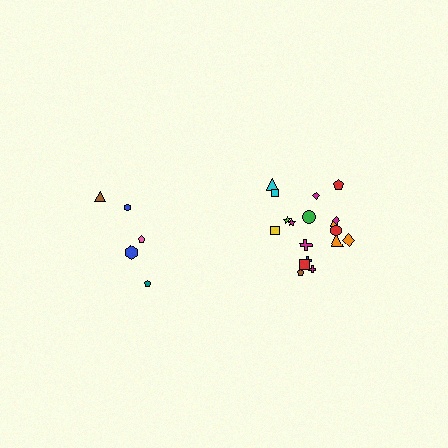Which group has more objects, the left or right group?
The right group.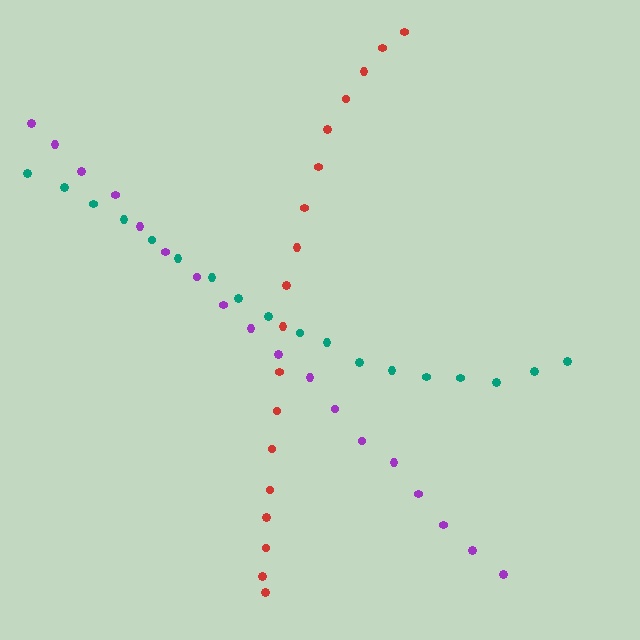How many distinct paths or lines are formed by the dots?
There are 3 distinct paths.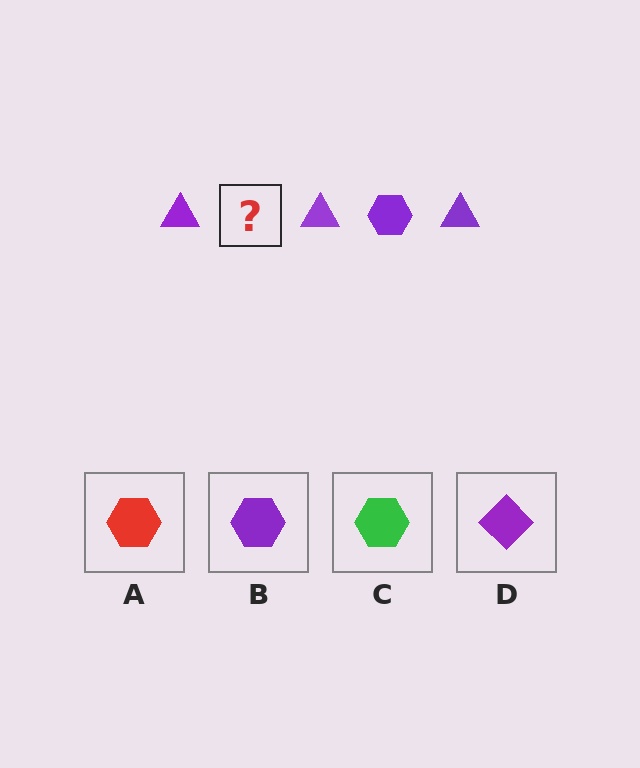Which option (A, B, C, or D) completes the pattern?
B.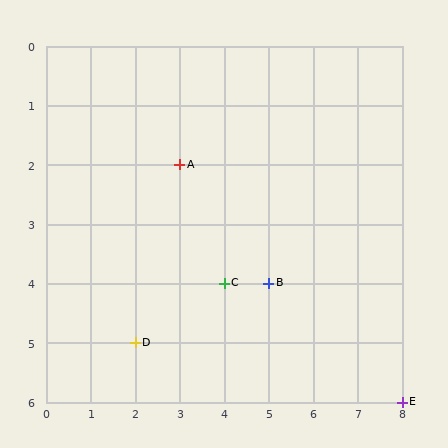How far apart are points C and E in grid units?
Points C and E are 4 columns and 2 rows apart (about 4.5 grid units diagonally).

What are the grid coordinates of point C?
Point C is at grid coordinates (4, 4).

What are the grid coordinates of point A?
Point A is at grid coordinates (3, 2).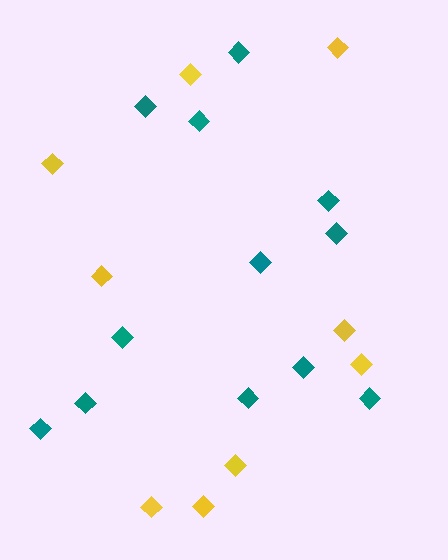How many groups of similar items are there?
There are 2 groups: one group of teal diamonds (12) and one group of yellow diamonds (9).